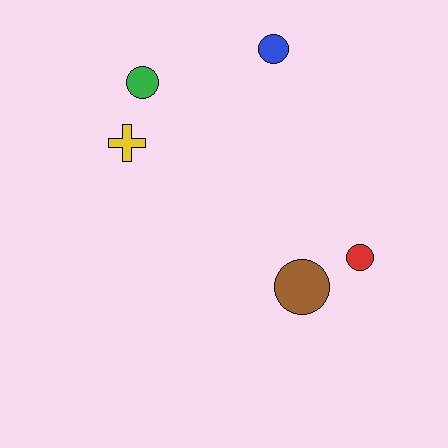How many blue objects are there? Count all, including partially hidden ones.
There is 1 blue object.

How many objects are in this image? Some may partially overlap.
There are 5 objects.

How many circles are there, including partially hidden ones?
There are 4 circles.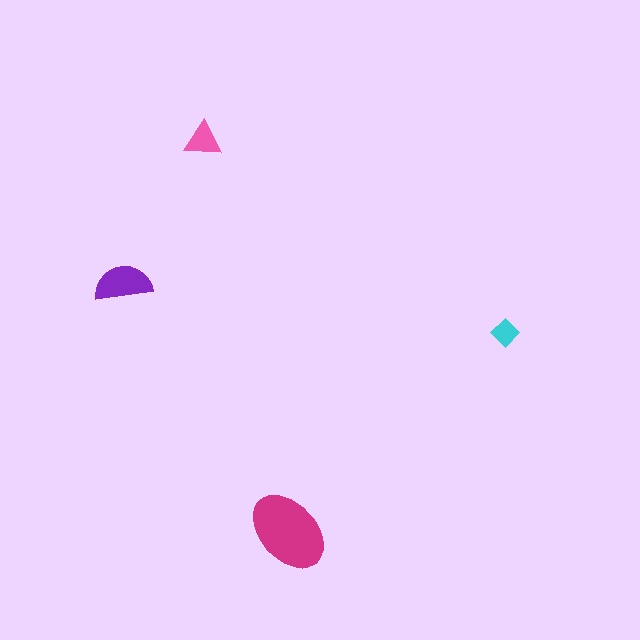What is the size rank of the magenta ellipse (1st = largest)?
1st.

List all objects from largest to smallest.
The magenta ellipse, the purple semicircle, the pink triangle, the cyan diamond.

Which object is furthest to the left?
The purple semicircle is leftmost.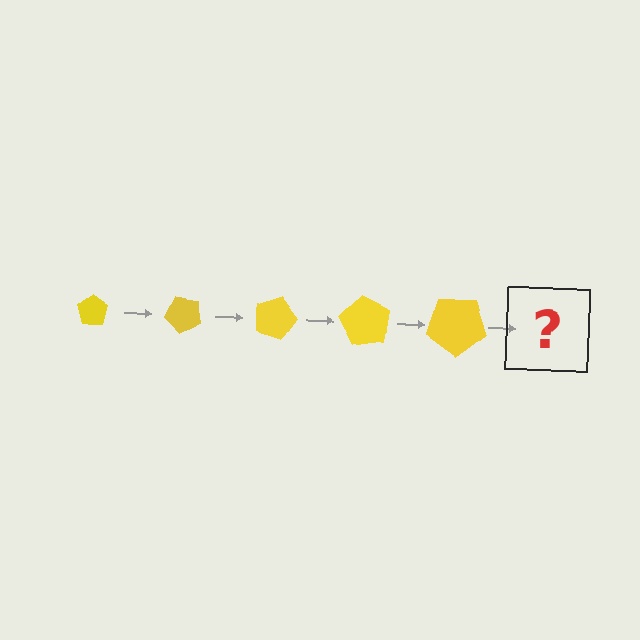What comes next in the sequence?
The next element should be a pentagon, larger than the previous one and rotated 225 degrees from the start.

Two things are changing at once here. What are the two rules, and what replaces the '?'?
The two rules are that the pentagon grows larger each step and it rotates 45 degrees each step. The '?' should be a pentagon, larger than the previous one and rotated 225 degrees from the start.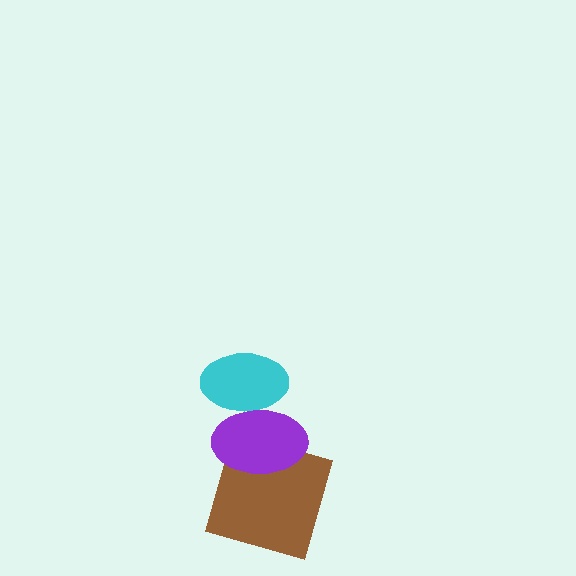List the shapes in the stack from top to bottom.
From top to bottom: the cyan ellipse, the purple ellipse, the brown square.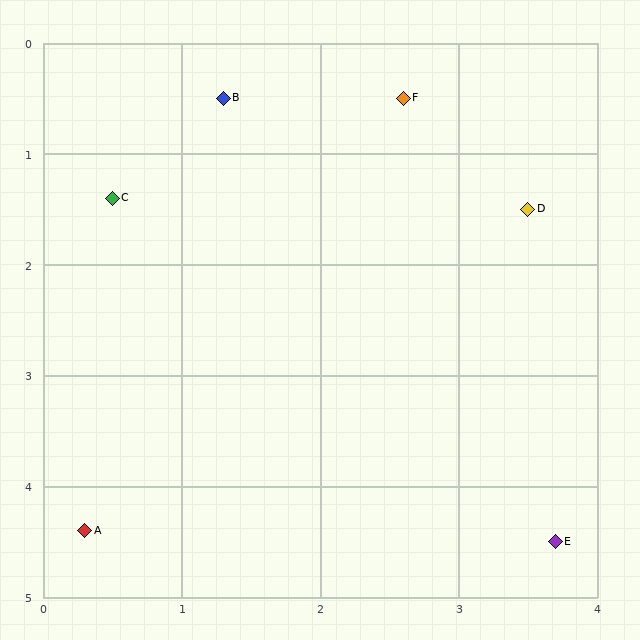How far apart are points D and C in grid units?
Points D and C are about 3.0 grid units apart.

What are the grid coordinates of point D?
Point D is at approximately (3.5, 1.5).